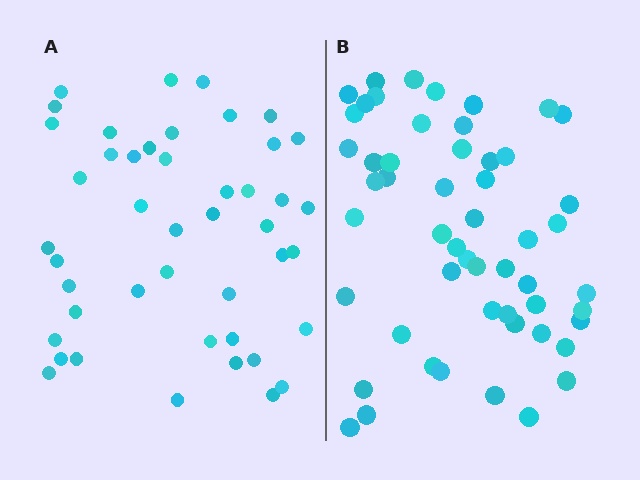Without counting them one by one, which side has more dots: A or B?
Region B (the right region) has more dots.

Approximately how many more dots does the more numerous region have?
Region B has roughly 8 or so more dots than region A.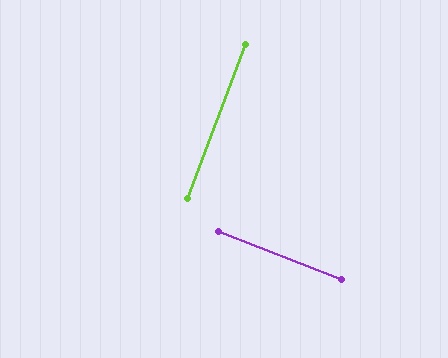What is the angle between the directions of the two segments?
Approximately 90 degrees.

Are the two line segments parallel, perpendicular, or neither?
Perpendicular — they meet at approximately 90°.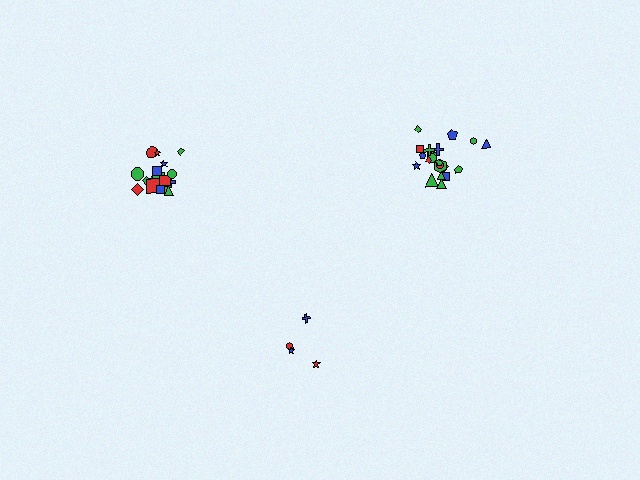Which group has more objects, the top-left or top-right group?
The top-right group.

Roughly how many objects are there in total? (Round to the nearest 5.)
Roughly 45 objects in total.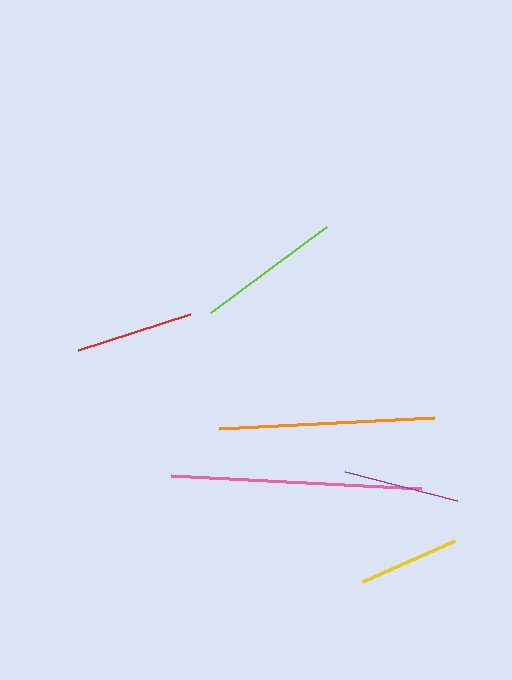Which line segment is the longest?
The pink line is the longest at approximately 250 pixels.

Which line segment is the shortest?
The yellow line is the shortest at approximately 101 pixels.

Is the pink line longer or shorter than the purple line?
The pink line is longer than the purple line.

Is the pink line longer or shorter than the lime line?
The pink line is longer than the lime line.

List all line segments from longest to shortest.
From longest to shortest: pink, orange, lime, red, purple, yellow.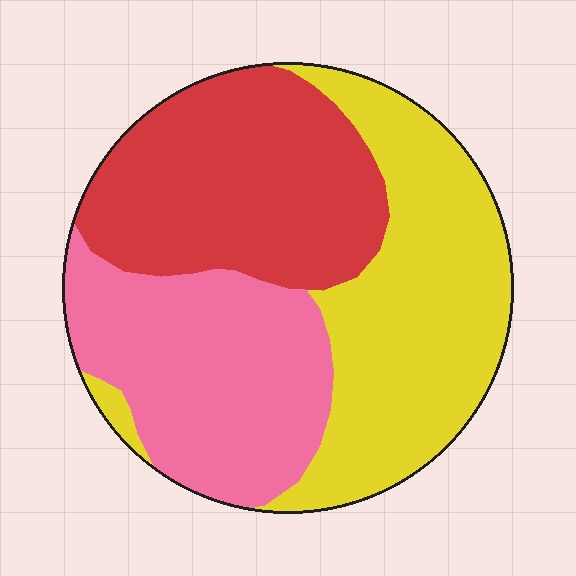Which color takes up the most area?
Yellow, at roughly 35%.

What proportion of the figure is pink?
Pink takes up about one third (1/3) of the figure.